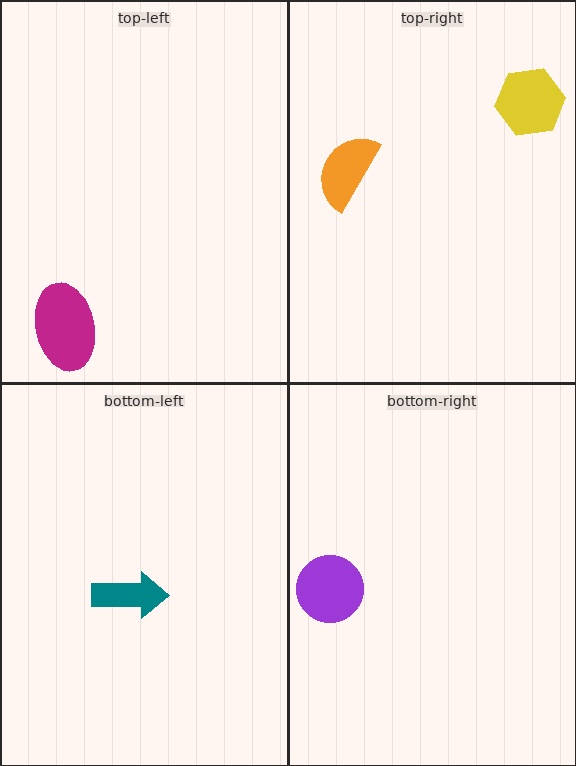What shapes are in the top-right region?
The yellow hexagon, the orange semicircle.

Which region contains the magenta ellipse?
The top-left region.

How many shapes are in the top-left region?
1.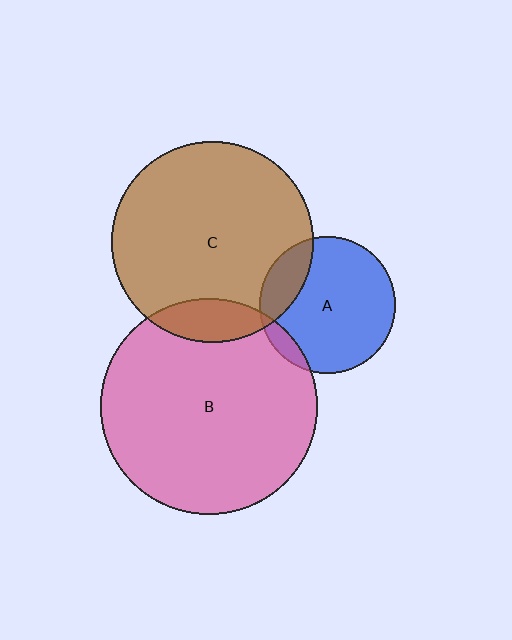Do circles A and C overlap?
Yes.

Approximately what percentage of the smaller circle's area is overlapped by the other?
Approximately 20%.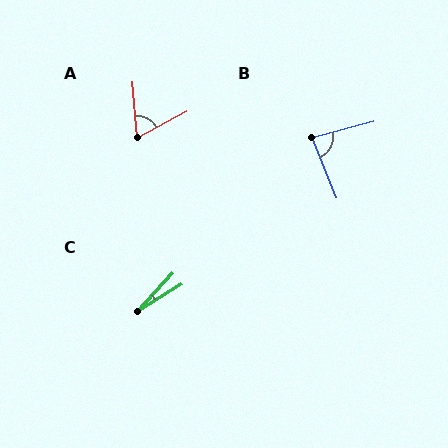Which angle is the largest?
B, at approximately 83 degrees.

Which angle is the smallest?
C, at approximately 16 degrees.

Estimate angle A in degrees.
Approximately 67 degrees.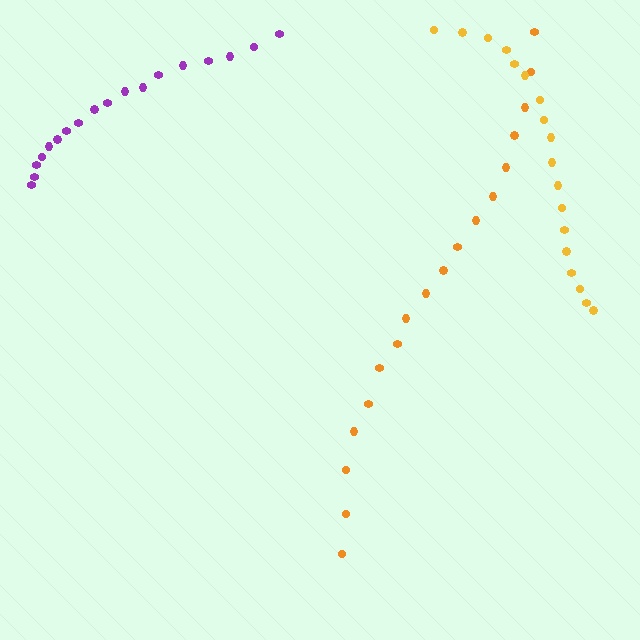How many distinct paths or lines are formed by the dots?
There are 3 distinct paths.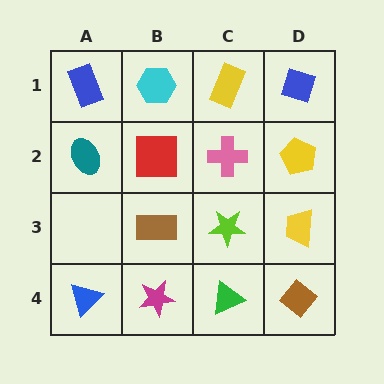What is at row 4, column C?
A green triangle.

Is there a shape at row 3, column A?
No, that cell is empty.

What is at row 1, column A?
A blue rectangle.